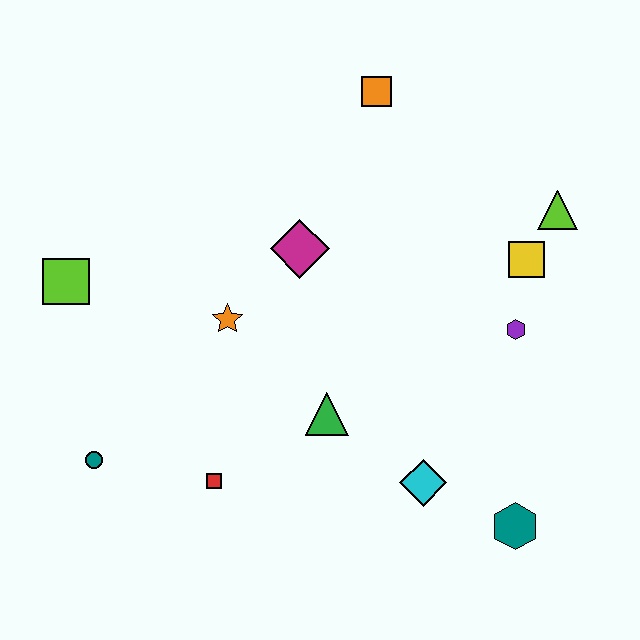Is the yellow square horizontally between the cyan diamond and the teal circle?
No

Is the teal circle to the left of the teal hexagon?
Yes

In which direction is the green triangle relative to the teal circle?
The green triangle is to the right of the teal circle.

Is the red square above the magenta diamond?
No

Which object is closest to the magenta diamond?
The orange star is closest to the magenta diamond.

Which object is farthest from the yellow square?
The teal circle is farthest from the yellow square.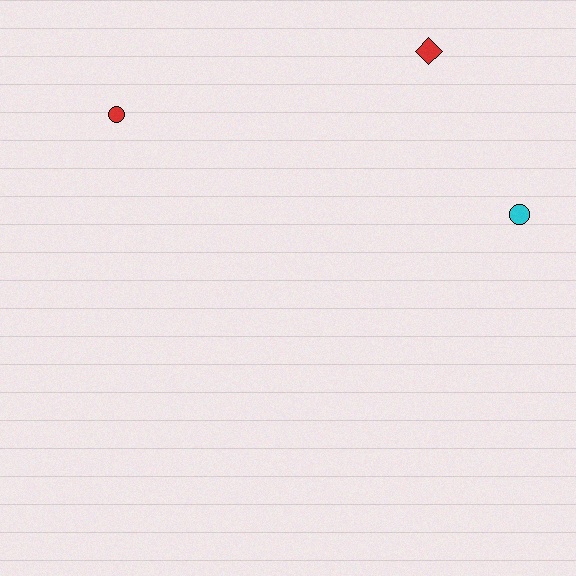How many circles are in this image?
There are 2 circles.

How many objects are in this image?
There are 3 objects.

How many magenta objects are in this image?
There are no magenta objects.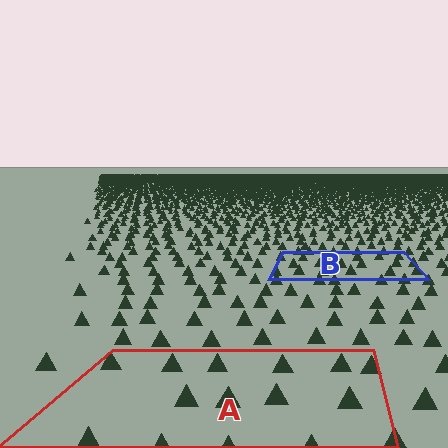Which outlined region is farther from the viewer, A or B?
Region B is farther from the viewer — the texture elements inside it appear smaller and more densely packed.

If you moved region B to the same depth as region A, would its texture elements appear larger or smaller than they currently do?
They would appear larger. At a closer depth, the same texture elements are projected at a bigger on-screen size.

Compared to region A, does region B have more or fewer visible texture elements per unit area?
Region B has more texture elements per unit area — they are packed more densely because it is farther away.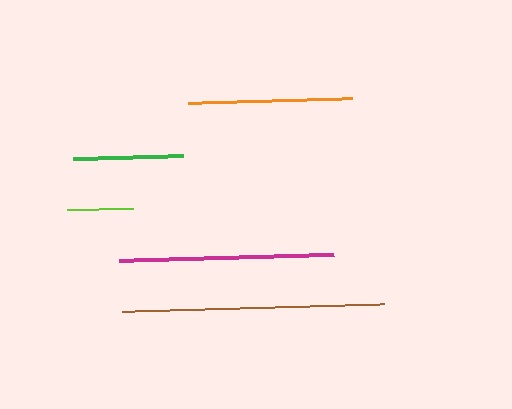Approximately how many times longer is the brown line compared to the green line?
The brown line is approximately 2.4 times the length of the green line.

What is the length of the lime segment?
The lime segment is approximately 66 pixels long.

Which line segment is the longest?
The brown line is the longest at approximately 262 pixels.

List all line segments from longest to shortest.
From longest to shortest: brown, magenta, orange, green, lime.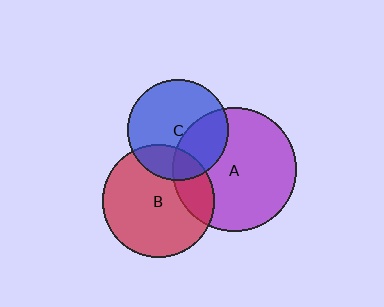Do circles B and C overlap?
Yes.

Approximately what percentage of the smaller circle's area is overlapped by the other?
Approximately 20%.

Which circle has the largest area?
Circle A (purple).